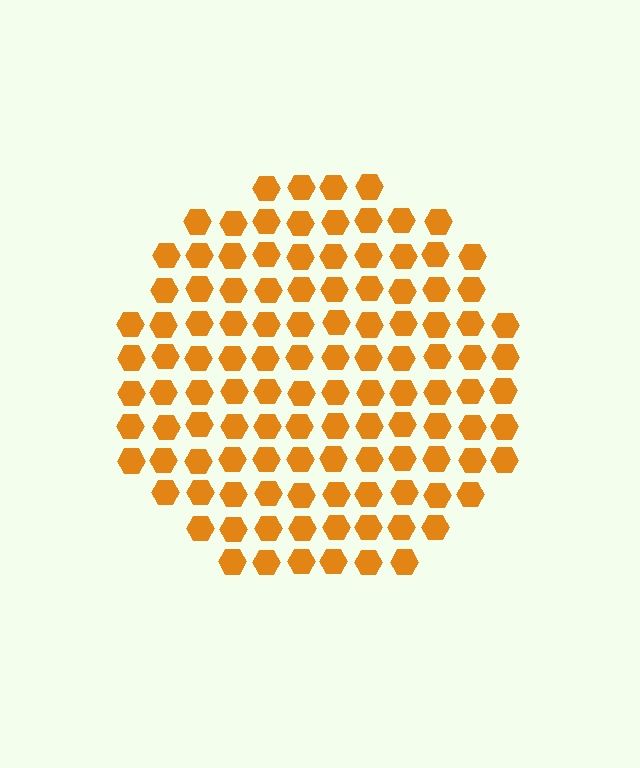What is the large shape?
The large shape is a circle.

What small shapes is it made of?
It is made of small hexagons.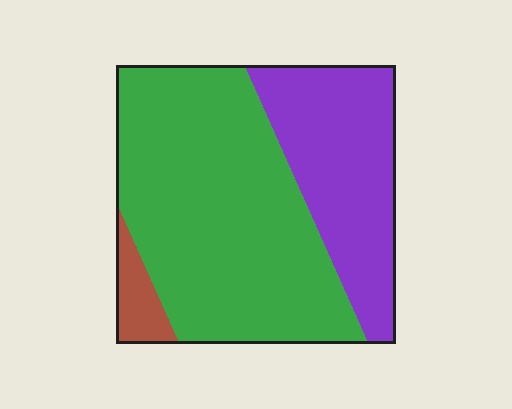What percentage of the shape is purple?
Purple covers 32% of the shape.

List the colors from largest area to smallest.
From largest to smallest: green, purple, brown.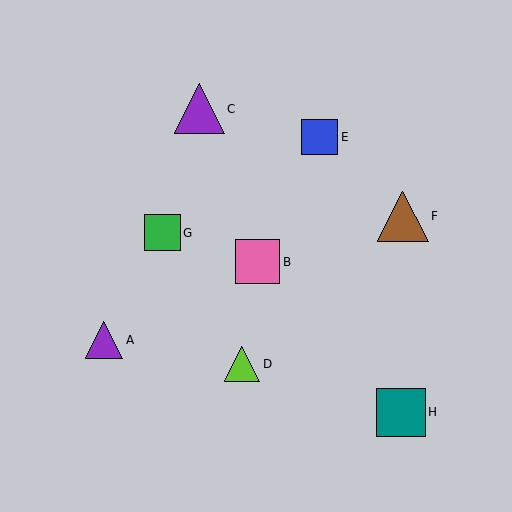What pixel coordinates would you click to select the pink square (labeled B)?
Click at (258, 262) to select the pink square B.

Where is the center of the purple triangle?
The center of the purple triangle is at (200, 109).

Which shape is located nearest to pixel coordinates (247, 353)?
The lime triangle (labeled D) at (242, 364) is nearest to that location.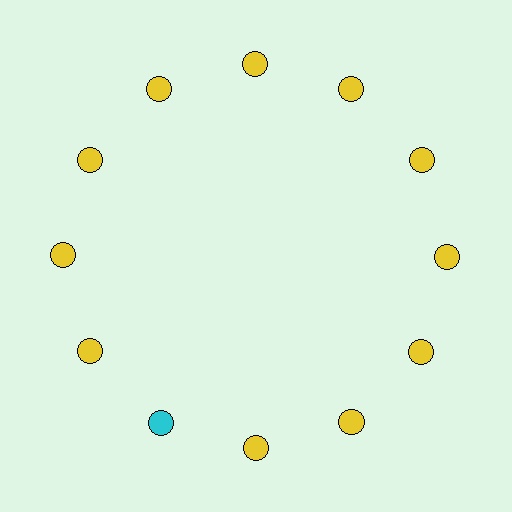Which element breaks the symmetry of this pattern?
The cyan circle at roughly the 7 o'clock position breaks the symmetry. All other shapes are yellow circles.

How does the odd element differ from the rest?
It has a different color: cyan instead of yellow.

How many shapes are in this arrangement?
There are 12 shapes arranged in a ring pattern.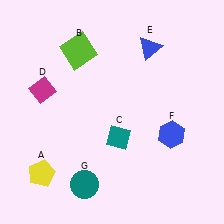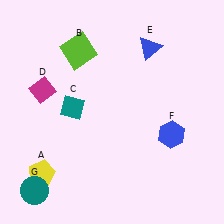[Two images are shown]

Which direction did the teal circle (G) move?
The teal circle (G) moved left.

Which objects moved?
The objects that moved are: the teal diamond (C), the teal circle (G).